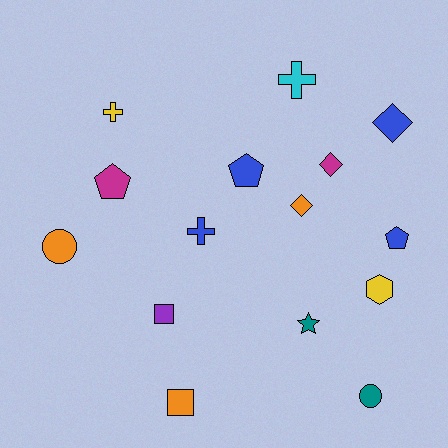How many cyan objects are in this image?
There is 1 cyan object.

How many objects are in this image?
There are 15 objects.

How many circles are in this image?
There are 2 circles.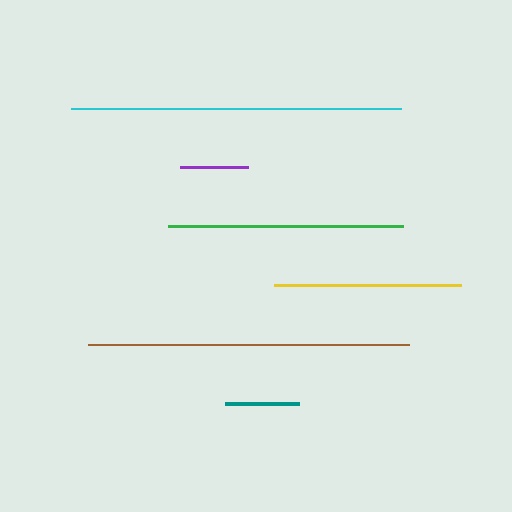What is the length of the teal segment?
The teal segment is approximately 74 pixels long.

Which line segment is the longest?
The cyan line is the longest at approximately 331 pixels.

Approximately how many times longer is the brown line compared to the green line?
The brown line is approximately 1.4 times the length of the green line.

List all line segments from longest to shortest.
From longest to shortest: cyan, brown, green, yellow, teal, purple.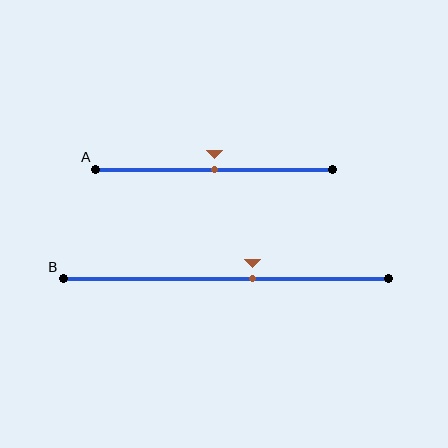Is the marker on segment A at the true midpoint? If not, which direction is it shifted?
Yes, the marker on segment A is at the true midpoint.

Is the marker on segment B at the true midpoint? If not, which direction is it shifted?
No, the marker on segment B is shifted to the right by about 8% of the segment length.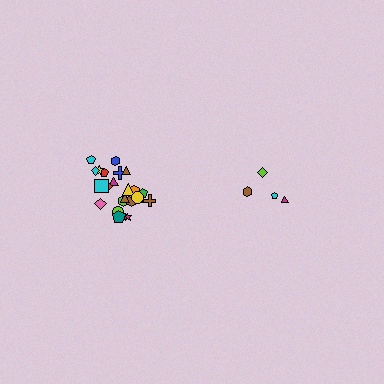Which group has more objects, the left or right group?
The left group.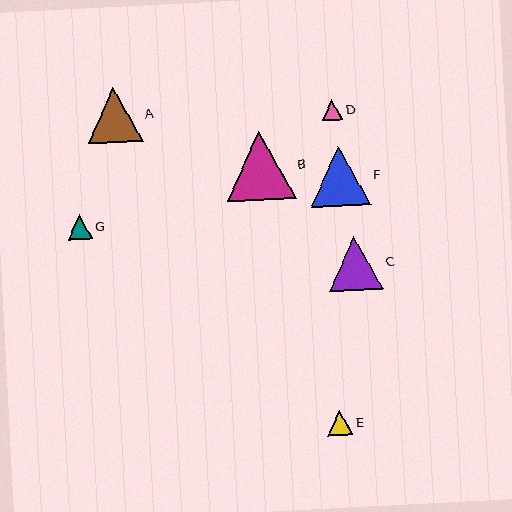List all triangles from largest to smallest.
From largest to smallest: B, F, A, C, E, G, D.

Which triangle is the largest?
Triangle B is the largest with a size of approximately 69 pixels.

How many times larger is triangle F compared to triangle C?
Triangle F is approximately 1.1 times the size of triangle C.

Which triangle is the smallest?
Triangle D is the smallest with a size of approximately 20 pixels.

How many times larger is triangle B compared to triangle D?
Triangle B is approximately 3.4 times the size of triangle D.